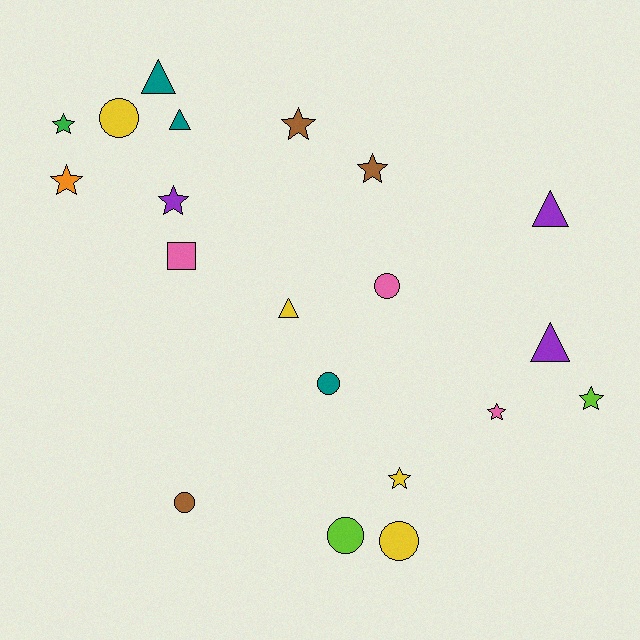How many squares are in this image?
There is 1 square.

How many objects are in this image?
There are 20 objects.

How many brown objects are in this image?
There are 3 brown objects.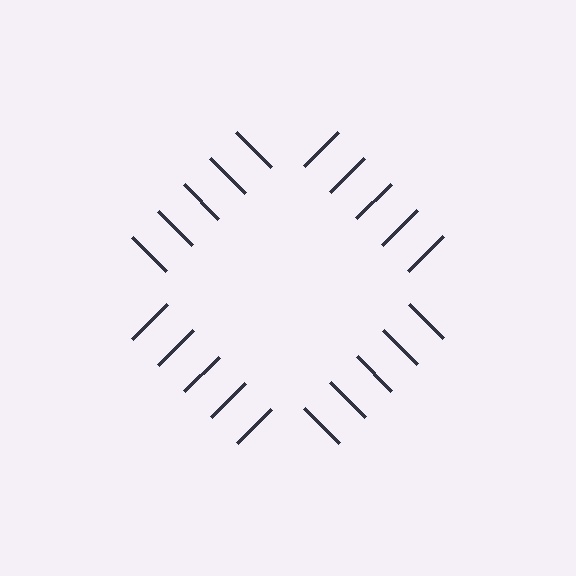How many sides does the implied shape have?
4 sides — the line-ends trace a square.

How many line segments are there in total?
20 — 5 along each of the 4 edges.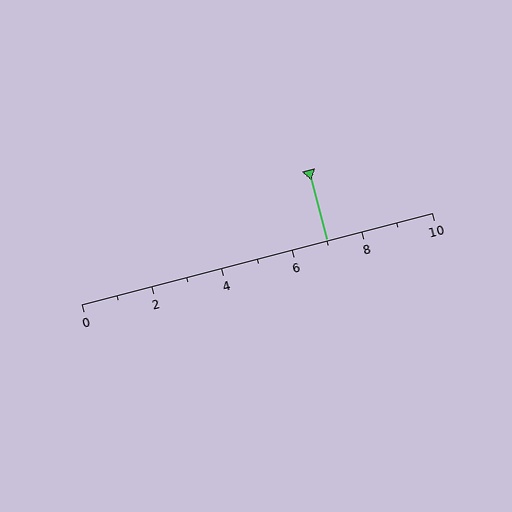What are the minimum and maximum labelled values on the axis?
The axis runs from 0 to 10.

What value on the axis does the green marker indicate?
The marker indicates approximately 7.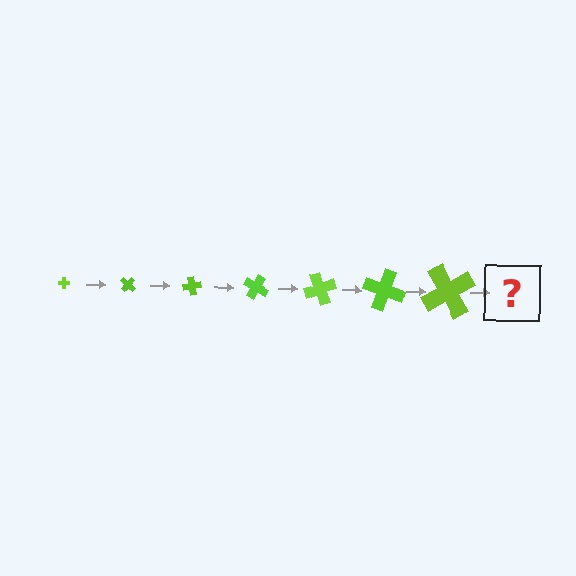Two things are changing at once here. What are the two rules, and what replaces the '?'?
The two rules are that the cross grows larger each step and it rotates 40 degrees each step. The '?' should be a cross, larger than the previous one and rotated 280 degrees from the start.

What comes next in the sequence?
The next element should be a cross, larger than the previous one and rotated 280 degrees from the start.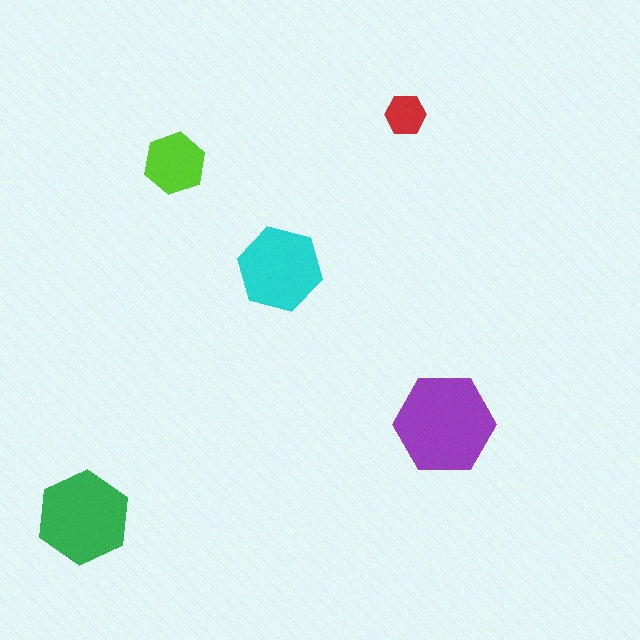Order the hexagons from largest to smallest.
the purple one, the green one, the cyan one, the lime one, the red one.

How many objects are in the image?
There are 5 objects in the image.